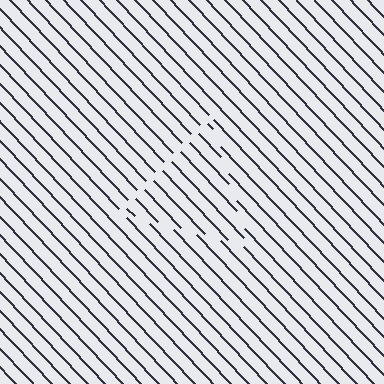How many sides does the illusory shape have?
3 sides — the line-ends trace a triangle.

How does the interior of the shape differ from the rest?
The interior of the shape contains the same grating, shifted by half a period — the contour is defined by the phase discontinuity where line-ends from the inner and outer gratings abut.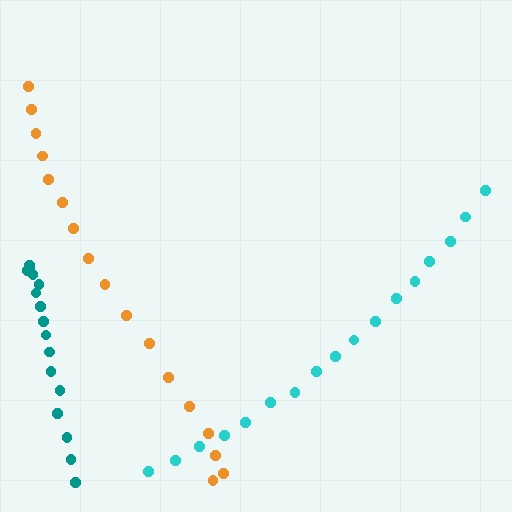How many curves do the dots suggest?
There are 3 distinct paths.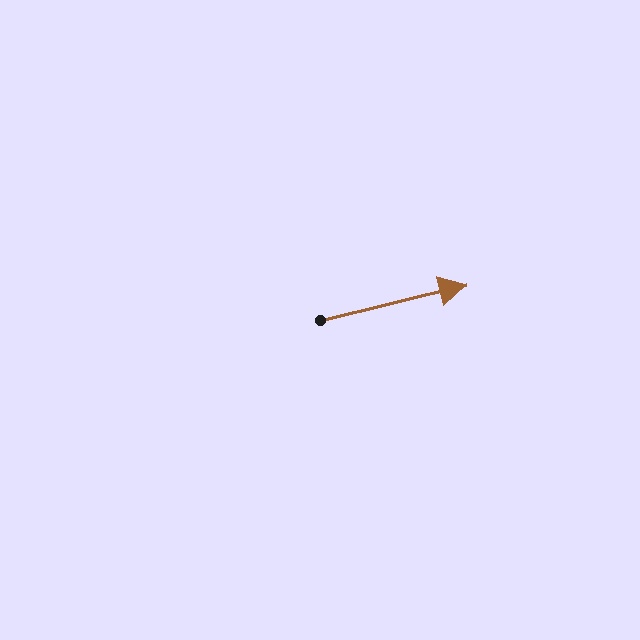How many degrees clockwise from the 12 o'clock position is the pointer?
Approximately 76 degrees.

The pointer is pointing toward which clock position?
Roughly 3 o'clock.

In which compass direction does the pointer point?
East.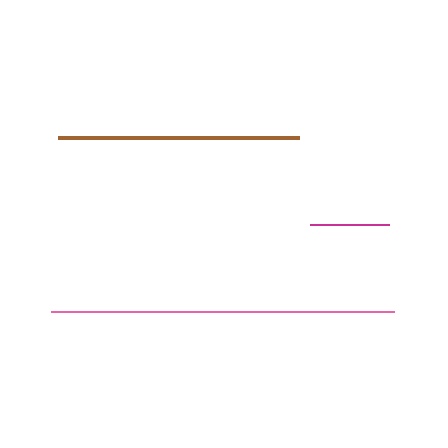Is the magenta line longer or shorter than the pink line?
The pink line is longer than the magenta line.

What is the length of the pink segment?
The pink segment is approximately 343 pixels long.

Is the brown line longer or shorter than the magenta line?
The brown line is longer than the magenta line.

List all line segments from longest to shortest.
From longest to shortest: pink, brown, magenta.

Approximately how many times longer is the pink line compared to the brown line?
The pink line is approximately 1.4 times the length of the brown line.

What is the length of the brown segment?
The brown segment is approximately 241 pixels long.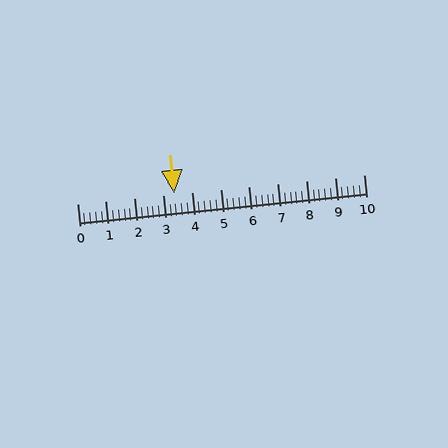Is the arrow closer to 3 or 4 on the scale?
The arrow is closer to 3.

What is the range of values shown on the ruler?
The ruler shows values from 0 to 10.